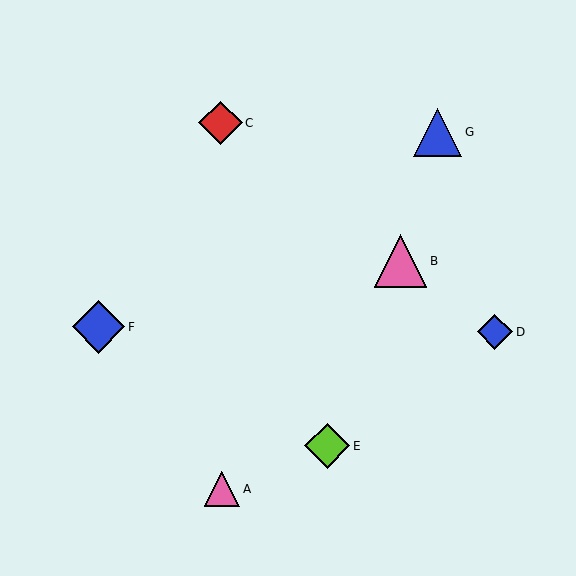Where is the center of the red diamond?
The center of the red diamond is at (220, 123).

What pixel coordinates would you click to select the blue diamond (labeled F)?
Click at (98, 327) to select the blue diamond F.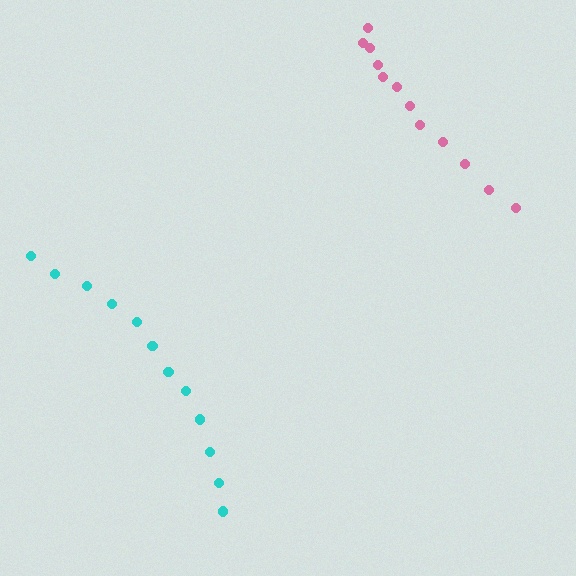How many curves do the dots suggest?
There are 2 distinct paths.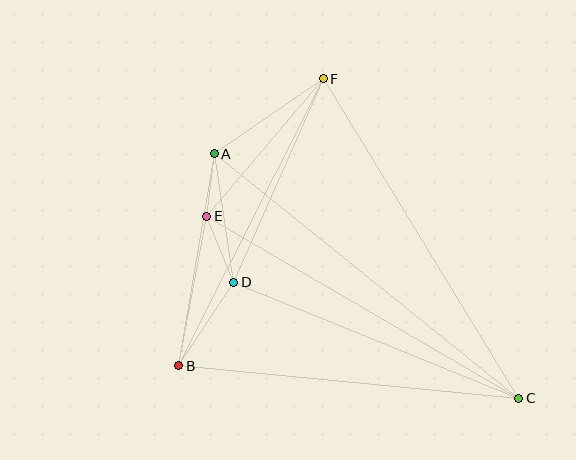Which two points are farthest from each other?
Points A and C are farthest from each other.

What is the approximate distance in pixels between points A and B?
The distance between A and B is approximately 215 pixels.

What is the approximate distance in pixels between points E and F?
The distance between E and F is approximately 180 pixels.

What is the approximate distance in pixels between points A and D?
The distance between A and D is approximately 130 pixels.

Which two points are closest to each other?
Points A and E are closest to each other.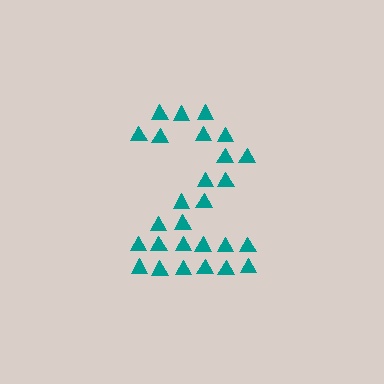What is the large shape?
The large shape is the digit 2.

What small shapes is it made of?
It is made of small triangles.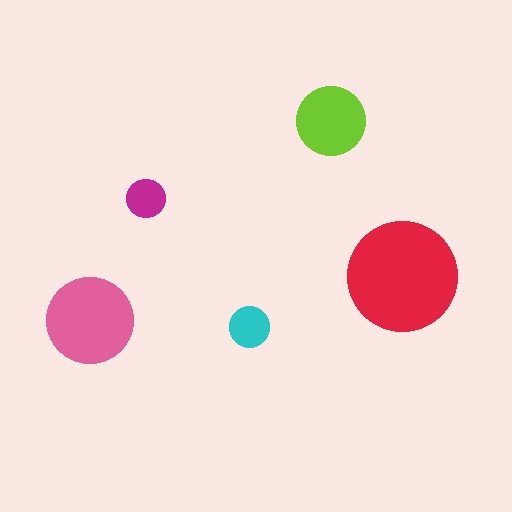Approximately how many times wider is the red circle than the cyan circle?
About 2.5 times wider.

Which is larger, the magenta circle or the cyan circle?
The cyan one.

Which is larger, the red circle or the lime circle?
The red one.